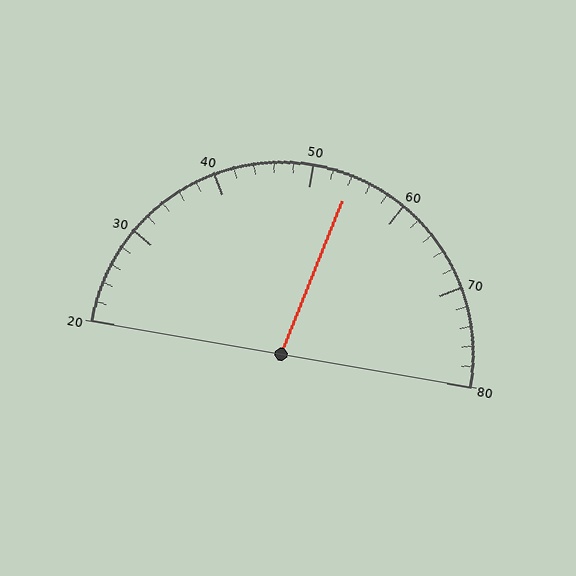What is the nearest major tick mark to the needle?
The nearest major tick mark is 50.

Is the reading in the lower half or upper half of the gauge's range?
The reading is in the upper half of the range (20 to 80).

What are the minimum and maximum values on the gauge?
The gauge ranges from 20 to 80.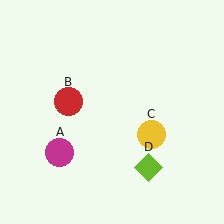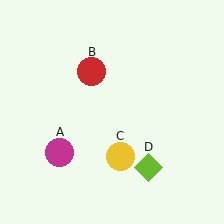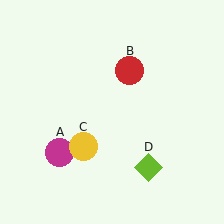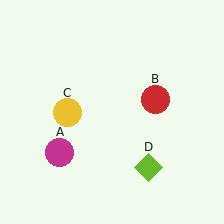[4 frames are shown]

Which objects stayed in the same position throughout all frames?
Magenta circle (object A) and lime diamond (object D) remained stationary.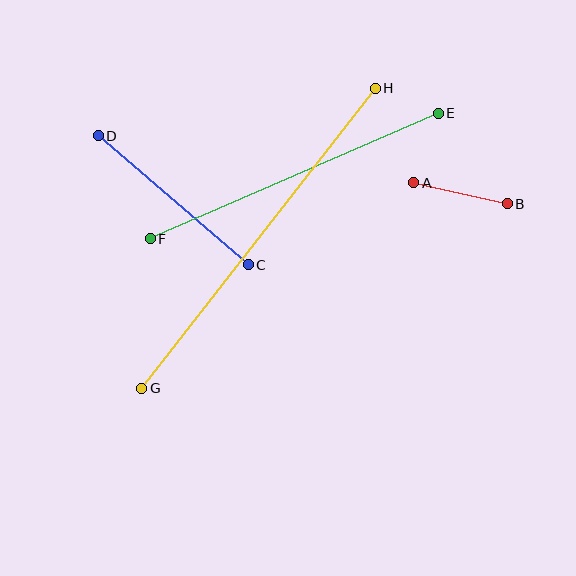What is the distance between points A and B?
The distance is approximately 95 pixels.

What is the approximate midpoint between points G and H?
The midpoint is at approximately (259, 238) pixels.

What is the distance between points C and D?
The distance is approximately 198 pixels.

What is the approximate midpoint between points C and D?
The midpoint is at approximately (173, 200) pixels.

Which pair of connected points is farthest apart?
Points G and H are farthest apart.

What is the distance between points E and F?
The distance is approximately 314 pixels.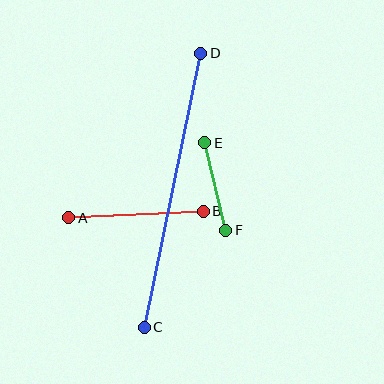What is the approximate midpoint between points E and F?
The midpoint is at approximately (215, 187) pixels.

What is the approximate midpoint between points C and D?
The midpoint is at approximately (172, 190) pixels.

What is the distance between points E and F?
The distance is approximately 90 pixels.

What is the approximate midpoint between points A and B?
The midpoint is at approximately (136, 215) pixels.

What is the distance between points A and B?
The distance is approximately 135 pixels.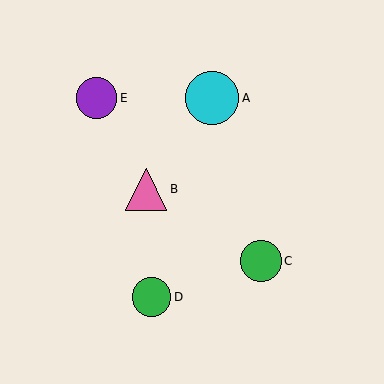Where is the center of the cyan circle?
The center of the cyan circle is at (212, 98).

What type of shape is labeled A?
Shape A is a cyan circle.